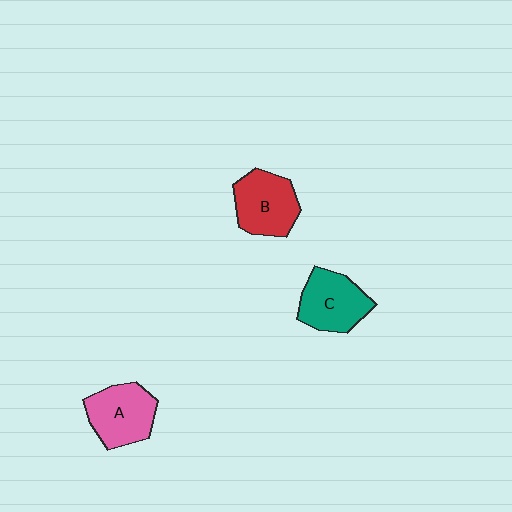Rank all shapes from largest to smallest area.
From largest to smallest: B (red), A (pink), C (teal).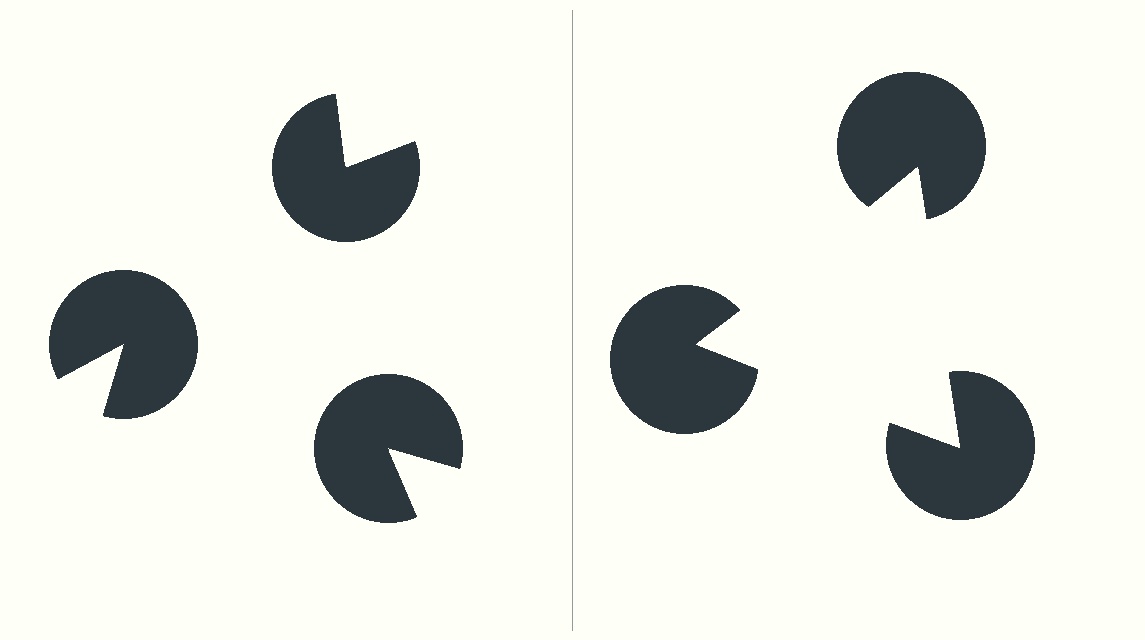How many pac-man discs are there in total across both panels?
6 — 3 on each side.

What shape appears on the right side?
An illusory triangle.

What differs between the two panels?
The pac-man discs are positioned identically on both sides; only the wedge orientations differ. On the right they align to a triangle; on the left they are misaligned.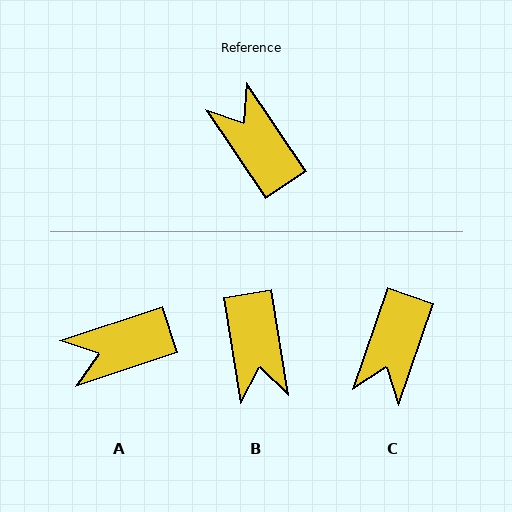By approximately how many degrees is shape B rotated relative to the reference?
Approximately 156 degrees counter-clockwise.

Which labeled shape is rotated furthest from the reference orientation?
B, about 156 degrees away.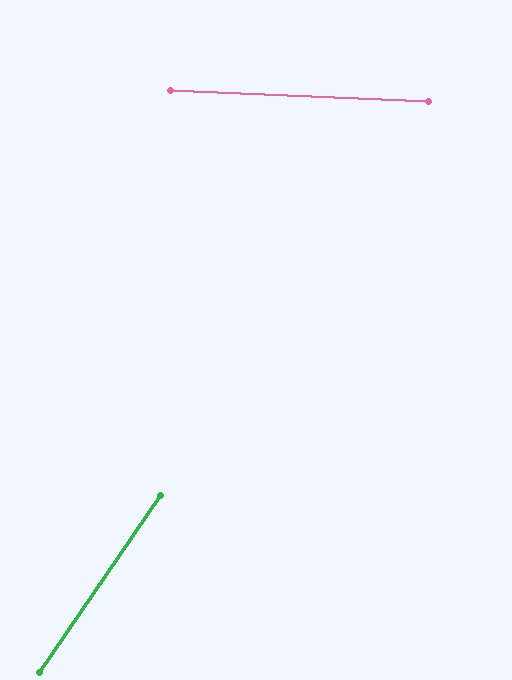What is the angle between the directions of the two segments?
Approximately 58 degrees.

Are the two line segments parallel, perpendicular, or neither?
Neither parallel nor perpendicular — they differ by about 58°.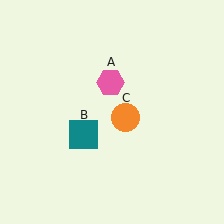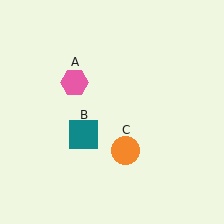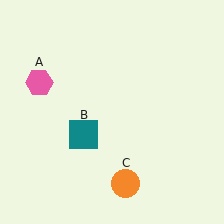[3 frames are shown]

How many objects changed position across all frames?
2 objects changed position: pink hexagon (object A), orange circle (object C).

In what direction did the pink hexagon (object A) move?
The pink hexagon (object A) moved left.